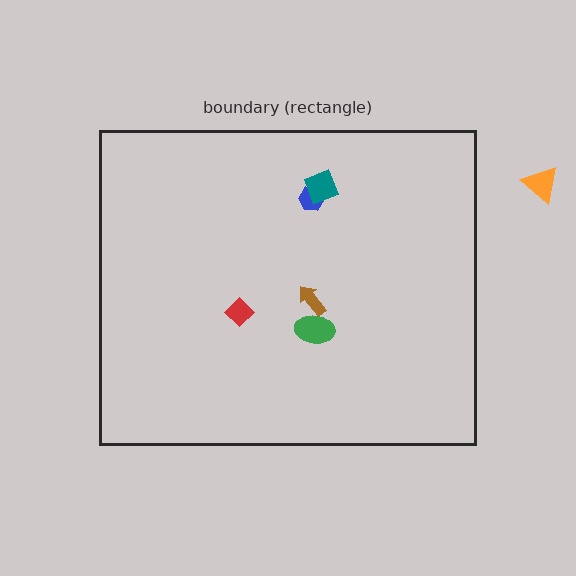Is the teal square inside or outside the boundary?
Inside.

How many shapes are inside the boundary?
5 inside, 1 outside.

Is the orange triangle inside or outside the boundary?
Outside.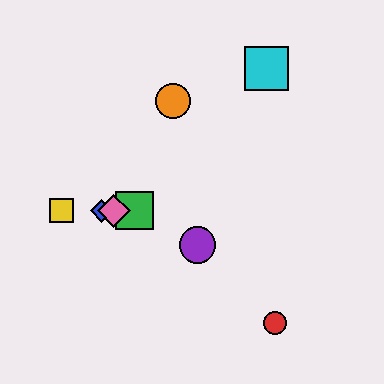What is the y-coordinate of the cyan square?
The cyan square is at y≈68.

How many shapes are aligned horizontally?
4 shapes (the blue diamond, the green square, the yellow square, the pink diamond) are aligned horizontally.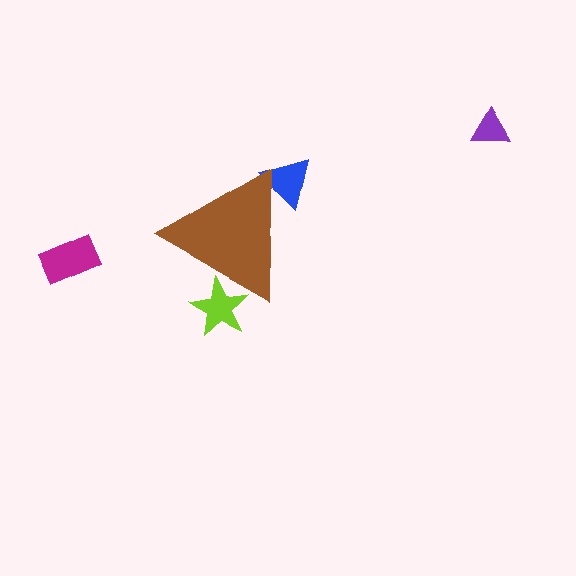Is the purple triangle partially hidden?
No, the purple triangle is fully visible.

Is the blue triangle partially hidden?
Yes, the blue triangle is partially hidden behind the brown triangle.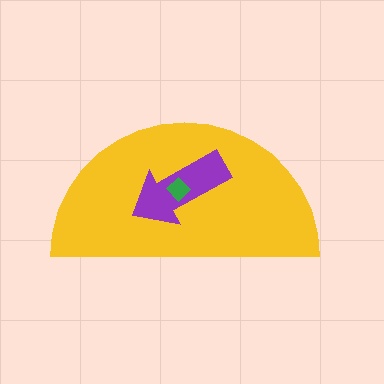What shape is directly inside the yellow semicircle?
The purple arrow.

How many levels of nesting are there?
3.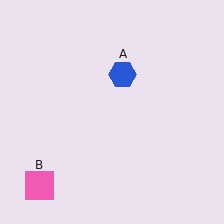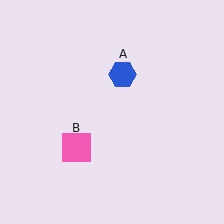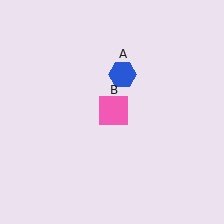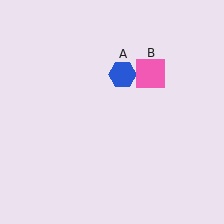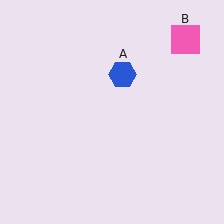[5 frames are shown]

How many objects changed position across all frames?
1 object changed position: pink square (object B).